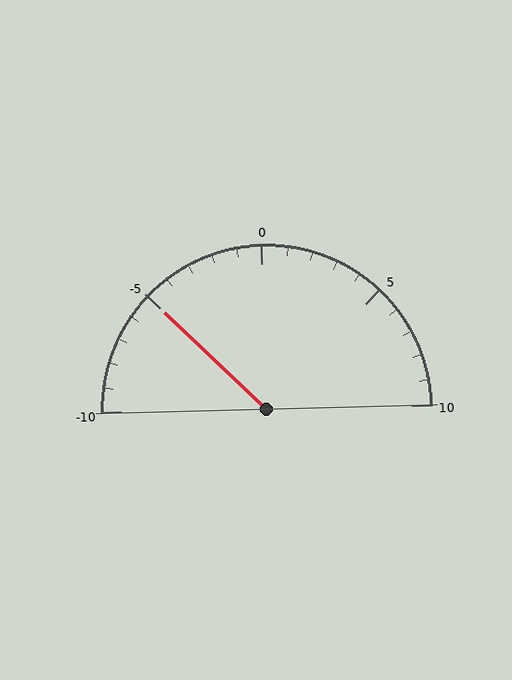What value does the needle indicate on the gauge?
The needle indicates approximately -5.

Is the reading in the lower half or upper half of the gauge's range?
The reading is in the lower half of the range (-10 to 10).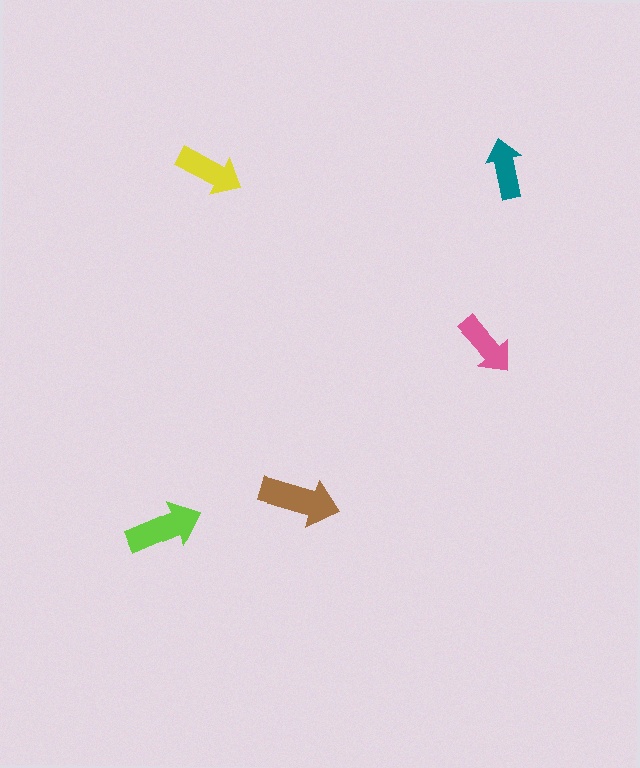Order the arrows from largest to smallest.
the brown one, the lime one, the yellow one, the pink one, the teal one.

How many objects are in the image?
There are 5 objects in the image.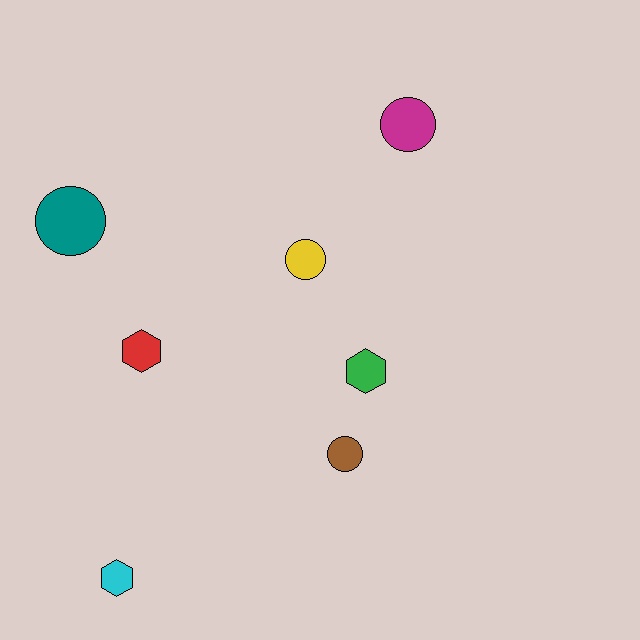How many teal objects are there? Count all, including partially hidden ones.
There is 1 teal object.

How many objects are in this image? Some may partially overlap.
There are 7 objects.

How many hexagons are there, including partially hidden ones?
There are 3 hexagons.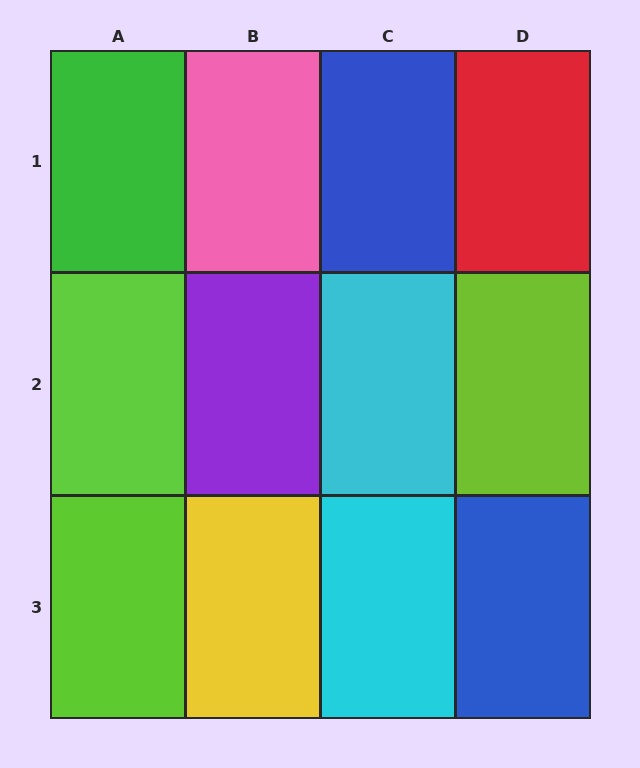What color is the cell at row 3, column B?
Yellow.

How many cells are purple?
1 cell is purple.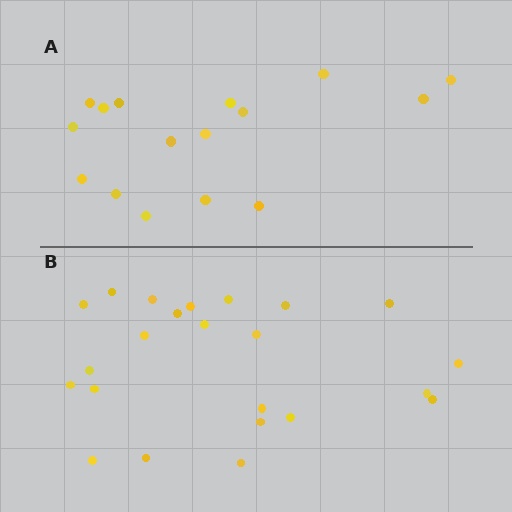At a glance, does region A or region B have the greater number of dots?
Region B (the bottom region) has more dots.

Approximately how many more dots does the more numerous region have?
Region B has roughly 8 or so more dots than region A.